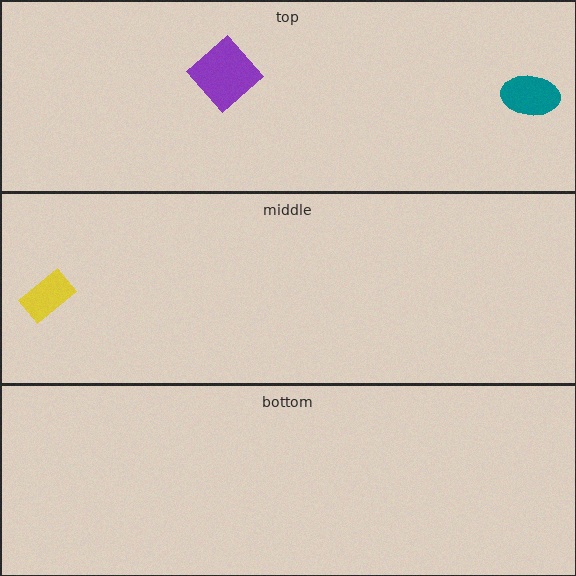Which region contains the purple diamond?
The top region.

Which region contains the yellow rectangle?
The middle region.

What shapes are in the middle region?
The yellow rectangle.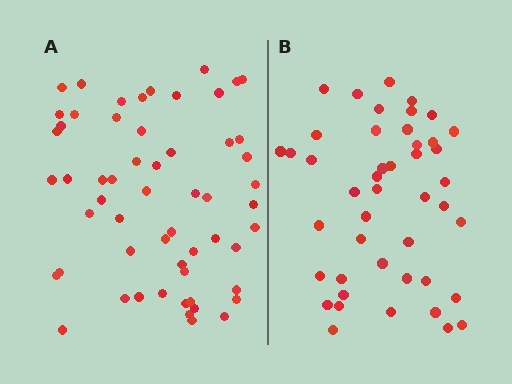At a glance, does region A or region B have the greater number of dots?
Region A (the left region) has more dots.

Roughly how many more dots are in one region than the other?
Region A has roughly 12 or so more dots than region B.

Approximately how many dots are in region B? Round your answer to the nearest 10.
About 40 dots. (The exact count is 45, which rounds to 40.)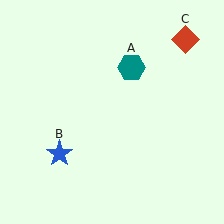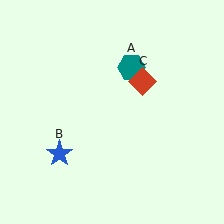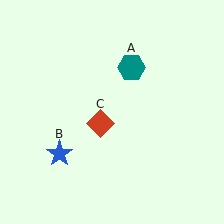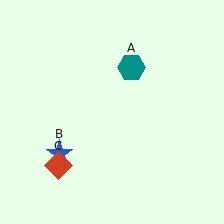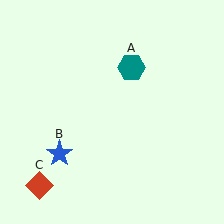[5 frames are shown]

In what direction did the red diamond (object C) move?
The red diamond (object C) moved down and to the left.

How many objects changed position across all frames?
1 object changed position: red diamond (object C).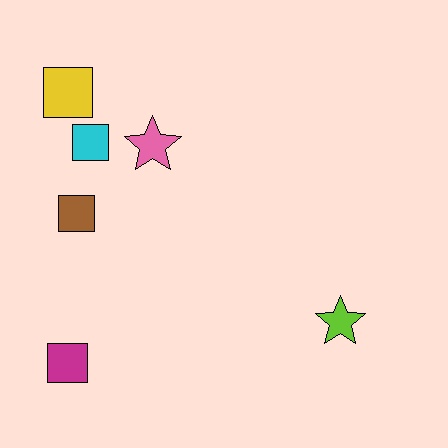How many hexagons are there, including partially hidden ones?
There are no hexagons.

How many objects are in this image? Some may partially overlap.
There are 6 objects.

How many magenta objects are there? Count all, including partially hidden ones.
There is 1 magenta object.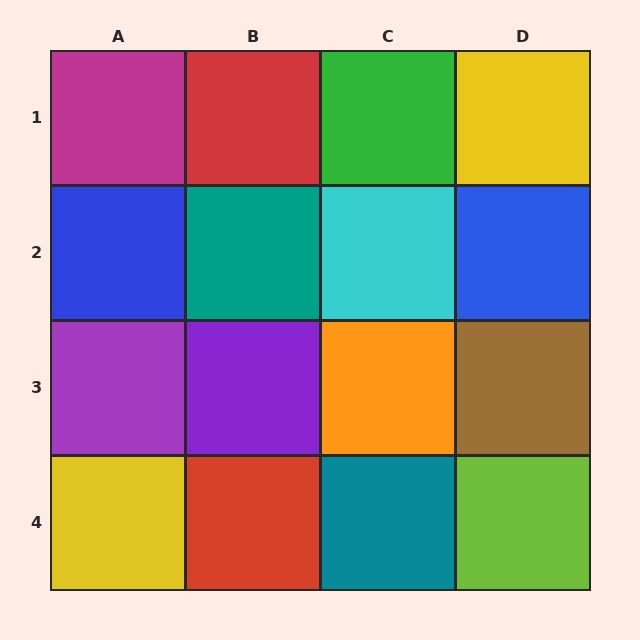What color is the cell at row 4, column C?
Teal.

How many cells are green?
1 cell is green.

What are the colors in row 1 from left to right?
Magenta, red, green, yellow.